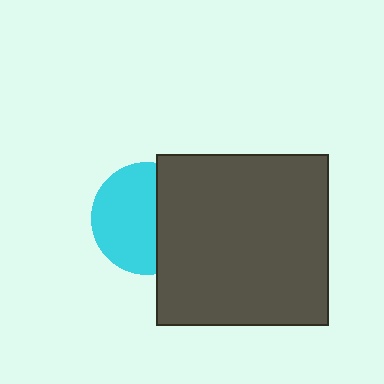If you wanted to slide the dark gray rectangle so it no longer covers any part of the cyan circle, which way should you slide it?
Slide it right — that is the most direct way to separate the two shapes.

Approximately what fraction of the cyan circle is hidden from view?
Roughly 40% of the cyan circle is hidden behind the dark gray rectangle.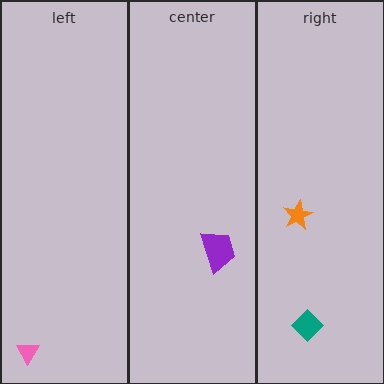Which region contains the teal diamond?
The right region.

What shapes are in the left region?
The pink triangle.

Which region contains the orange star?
The right region.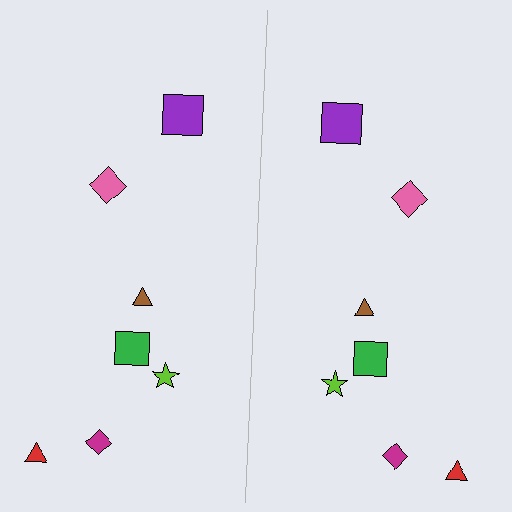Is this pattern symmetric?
Yes, this pattern has bilateral (reflection) symmetry.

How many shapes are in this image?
There are 14 shapes in this image.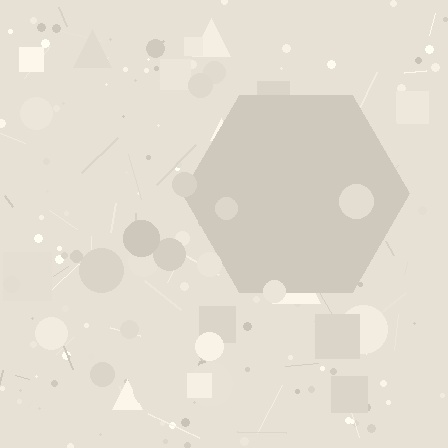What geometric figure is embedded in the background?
A hexagon is embedded in the background.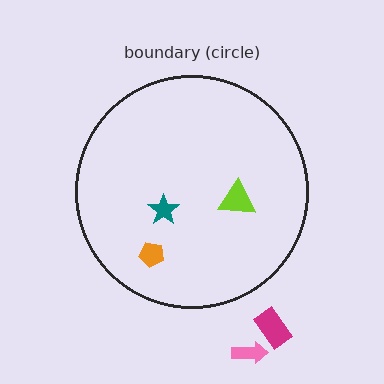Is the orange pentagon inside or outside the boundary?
Inside.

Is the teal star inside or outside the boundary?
Inside.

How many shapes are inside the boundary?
3 inside, 2 outside.